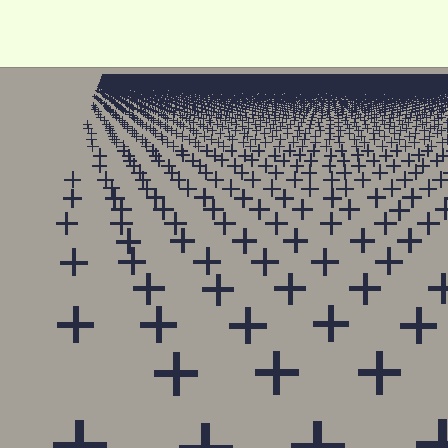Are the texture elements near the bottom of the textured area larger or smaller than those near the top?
Larger. Near the bottom, elements are closer to the viewer and appear at a bigger on-screen size.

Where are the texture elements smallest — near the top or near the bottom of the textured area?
Near the top.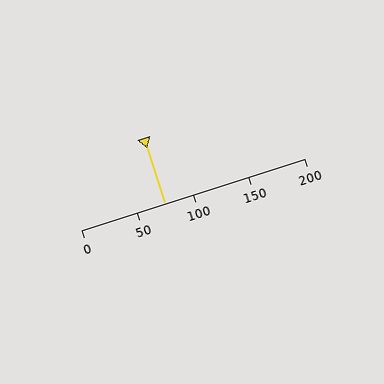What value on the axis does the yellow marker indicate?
The marker indicates approximately 75.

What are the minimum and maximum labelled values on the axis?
The axis runs from 0 to 200.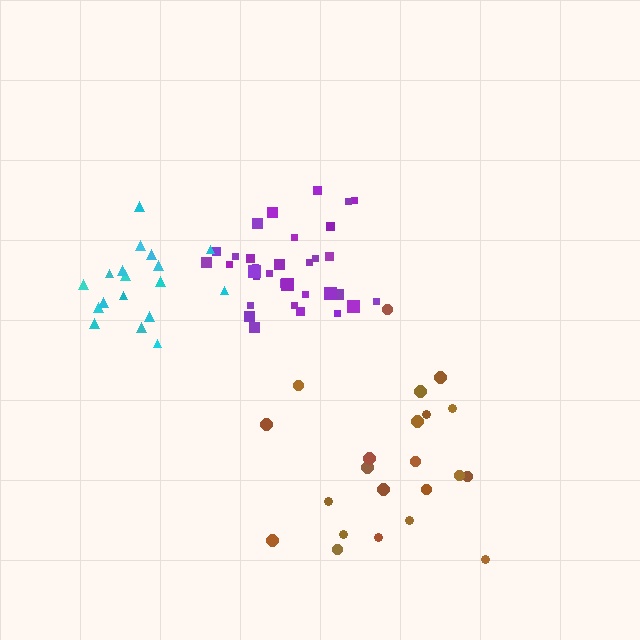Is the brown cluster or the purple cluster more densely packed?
Purple.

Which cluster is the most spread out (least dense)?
Brown.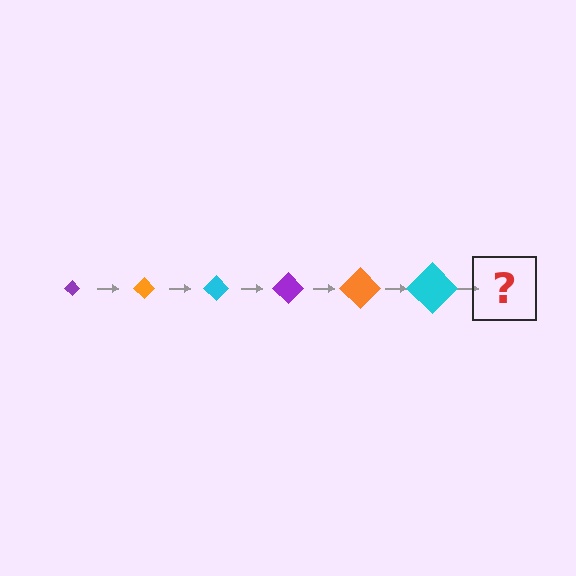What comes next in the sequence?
The next element should be a purple diamond, larger than the previous one.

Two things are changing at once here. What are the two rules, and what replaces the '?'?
The two rules are that the diamond grows larger each step and the color cycles through purple, orange, and cyan. The '?' should be a purple diamond, larger than the previous one.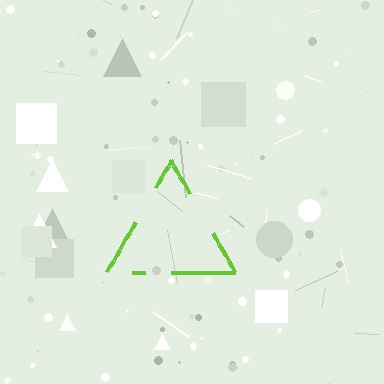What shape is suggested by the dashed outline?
The dashed outline suggests a triangle.